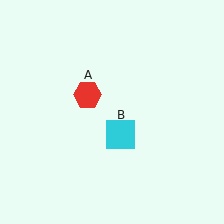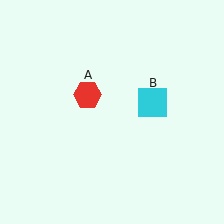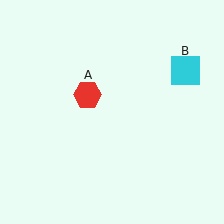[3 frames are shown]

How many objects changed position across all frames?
1 object changed position: cyan square (object B).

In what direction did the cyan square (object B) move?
The cyan square (object B) moved up and to the right.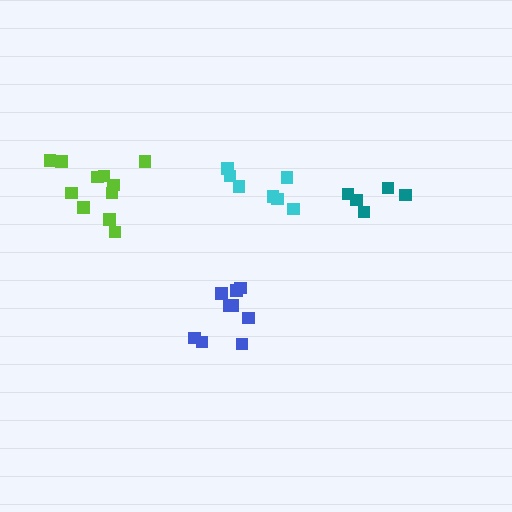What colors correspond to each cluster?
The clusters are colored: cyan, lime, blue, teal.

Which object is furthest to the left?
The lime cluster is leftmost.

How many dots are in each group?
Group 1: 7 dots, Group 2: 11 dots, Group 3: 9 dots, Group 4: 5 dots (32 total).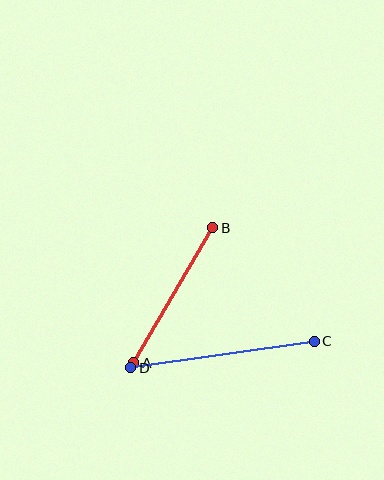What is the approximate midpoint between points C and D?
The midpoint is at approximately (222, 354) pixels.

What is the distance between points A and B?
The distance is approximately 156 pixels.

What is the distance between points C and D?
The distance is approximately 186 pixels.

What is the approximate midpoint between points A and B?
The midpoint is at approximately (173, 295) pixels.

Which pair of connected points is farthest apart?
Points C and D are farthest apart.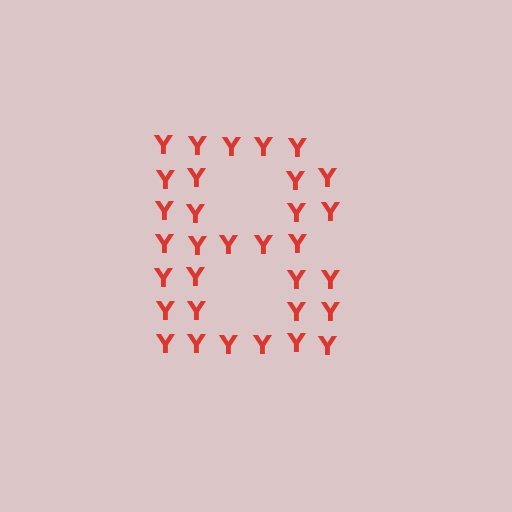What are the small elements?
The small elements are letter Y's.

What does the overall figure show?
The overall figure shows the letter B.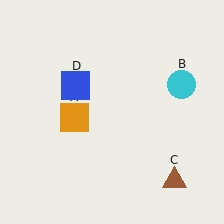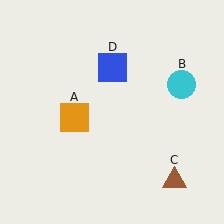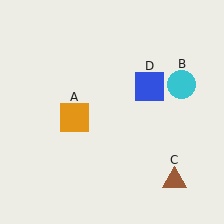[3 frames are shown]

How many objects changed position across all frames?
1 object changed position: blue square (object D).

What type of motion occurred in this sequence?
The blue square (object D) rotated clockwise around the center of the scene.